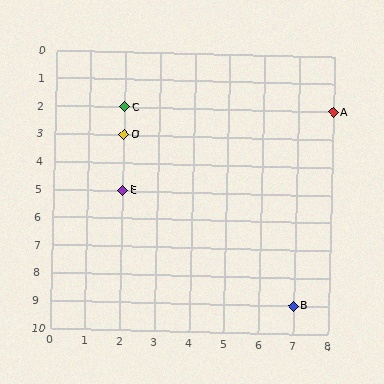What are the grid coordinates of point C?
Point C is at grid coordinates (2, 2).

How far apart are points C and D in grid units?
Points C and D are 1 row apart.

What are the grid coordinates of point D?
Point D is at grid coordinates (2, 3).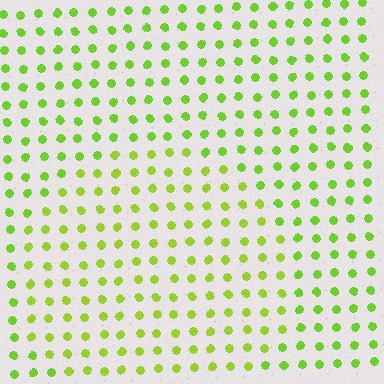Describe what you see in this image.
The image is filled with small lime elements in a uniform arrangement. A circle-shaped region is visible where the elements are tinted to a slightly different hue, forming a subtle color boundary.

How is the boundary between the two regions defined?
The boundary is defined purely by a slight shift in hue (about 16 degrees). Spacing, size, and orientation are identical on both sides.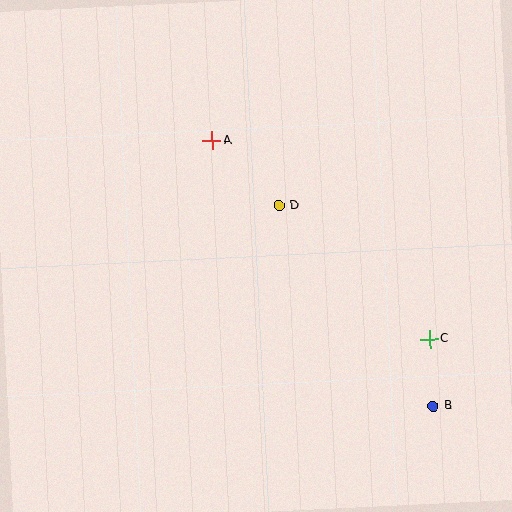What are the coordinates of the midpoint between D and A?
The midpoint between D and A is at (245, 173).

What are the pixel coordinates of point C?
Point C is at (430, 339).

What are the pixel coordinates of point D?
Point D is at (279, 206).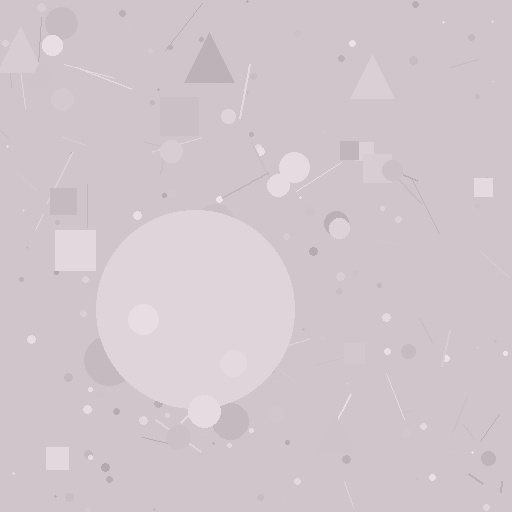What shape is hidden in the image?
A circle is hidden in the image.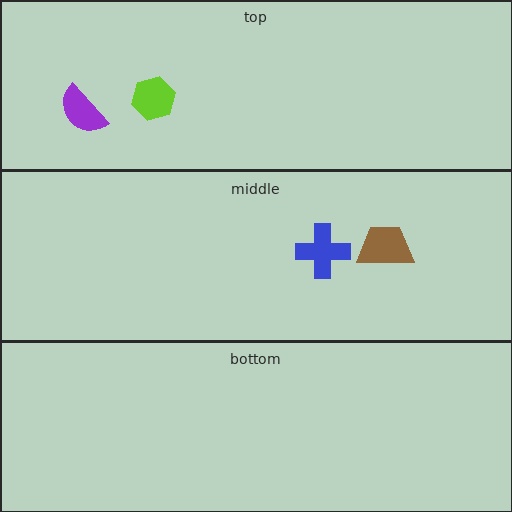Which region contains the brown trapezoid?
The middle region.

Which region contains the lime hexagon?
The top region.